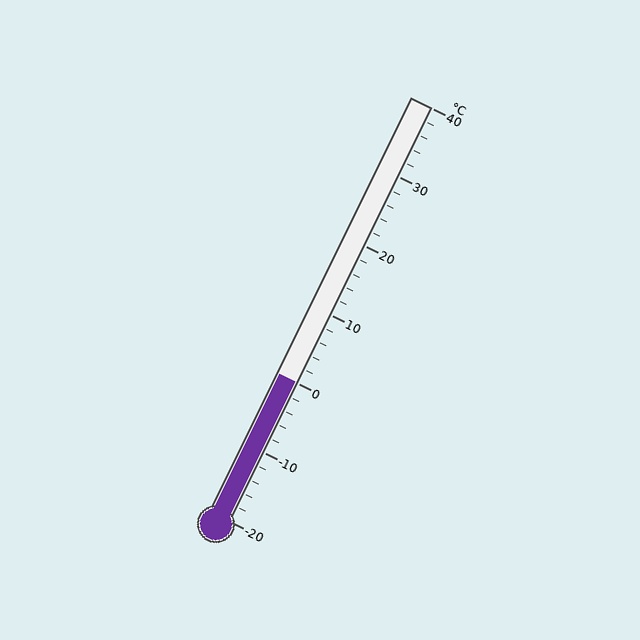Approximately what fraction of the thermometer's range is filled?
The thermometer is filled to approximately 35% of its range.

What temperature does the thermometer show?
The thermometer shows approximately 0°C.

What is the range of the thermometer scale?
The thermometer scale ranges from -20°C to 40°C.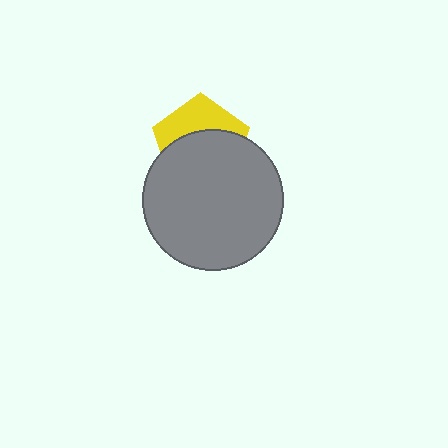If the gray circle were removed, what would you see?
You would see the complete yellow pentagon.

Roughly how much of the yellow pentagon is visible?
A small part of it is visible (roughly 39%).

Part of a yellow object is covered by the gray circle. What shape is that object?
It is a pentagon.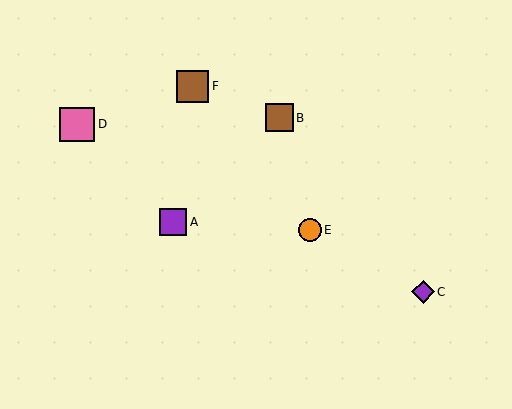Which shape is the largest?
The pink square (labeled D) is the largest.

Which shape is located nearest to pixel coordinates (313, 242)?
The orange circle (labeled E) at (310, 230) is nearest to that location.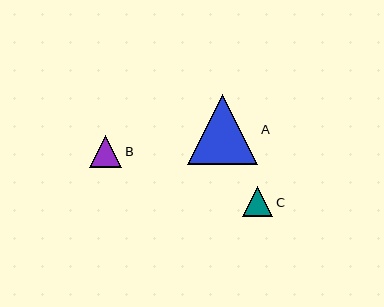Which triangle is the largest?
Triangle A is the largest with a size of approximately 70 pixels.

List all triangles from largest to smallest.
From largest to smallest: A, B, C.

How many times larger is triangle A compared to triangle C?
Triangle A is approximately 2.3 times the size of triangle C.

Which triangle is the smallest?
Triangle C is the smallest with a size of approximately 31 pixels.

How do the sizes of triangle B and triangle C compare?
Triangle B and triangle C are approximately the same size.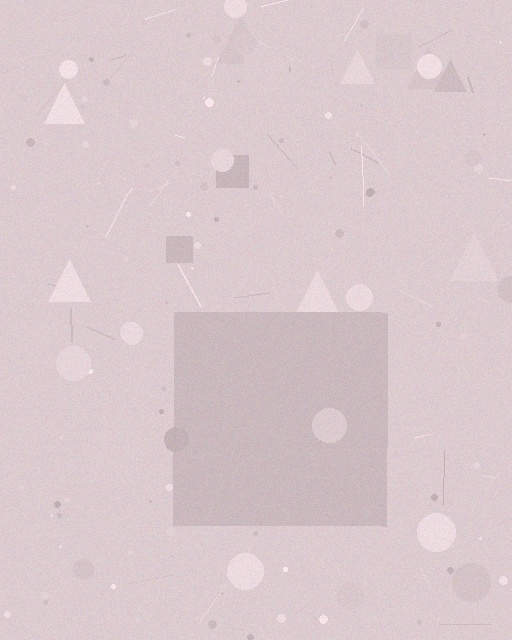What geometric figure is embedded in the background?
A square is embedded in the background.